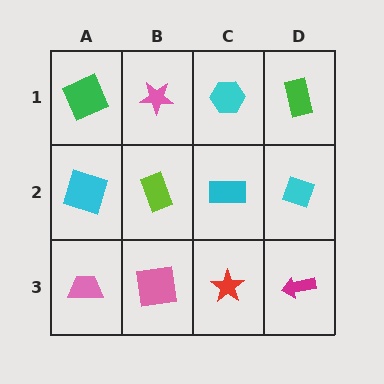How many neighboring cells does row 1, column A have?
2.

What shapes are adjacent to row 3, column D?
A cyan diamond (row 2, column D), a red star (row 3, column C).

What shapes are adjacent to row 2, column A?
A green square (row 1, column A), a pink trapezoid (row 3, column A), a lime rectangle (row 2, column B).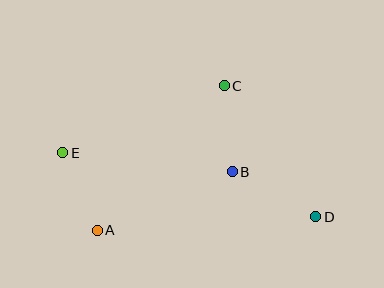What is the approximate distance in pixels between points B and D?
The distance between B and D is approximately 95 pixels.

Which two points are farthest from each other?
Points D and E are farthest from each other.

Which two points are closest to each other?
Points A and E are closest to each other.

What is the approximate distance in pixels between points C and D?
The distance between C and D is approximately 160 pixels.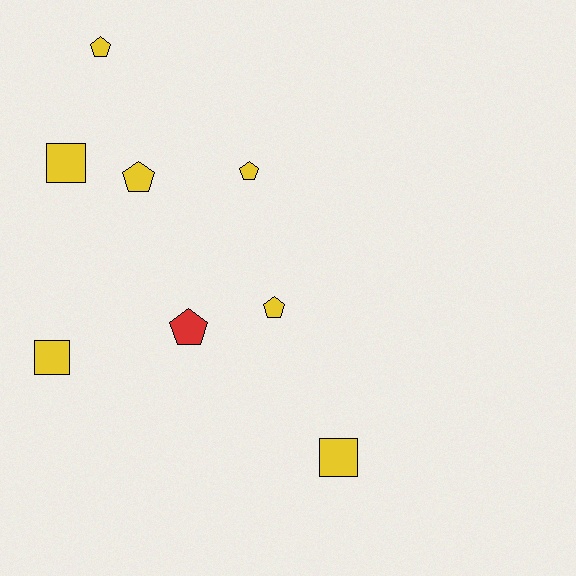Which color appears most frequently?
Yellow, with 7 objects.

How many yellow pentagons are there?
There are 4 yellow pentagons.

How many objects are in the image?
There are 8 objects.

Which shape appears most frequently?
Pentagon, with 5 objects.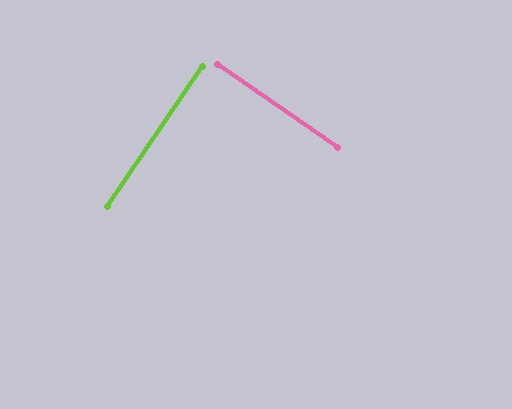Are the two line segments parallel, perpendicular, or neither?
Perpendicular — they meet at approximately 90°.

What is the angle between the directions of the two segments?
Approximately 90 degrees.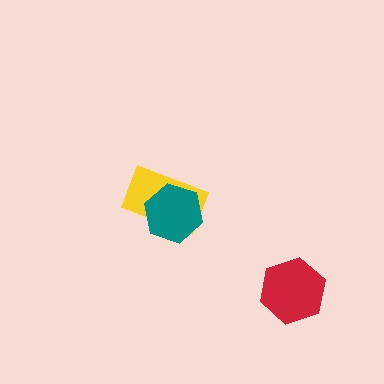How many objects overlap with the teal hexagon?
1 object overlaps with the teal hexagon.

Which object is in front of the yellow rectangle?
The teal hexagon is in front of the yellow rectangle.